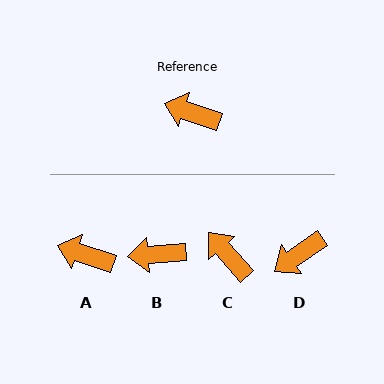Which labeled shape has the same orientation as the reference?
A.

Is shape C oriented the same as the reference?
No, it is off by about 30 degrees.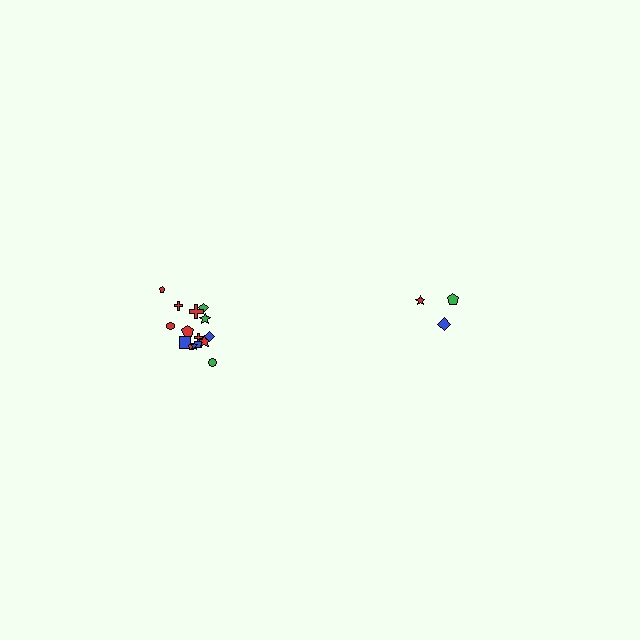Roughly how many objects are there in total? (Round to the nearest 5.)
Roughly 20 objects in total.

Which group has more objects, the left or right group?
The left group.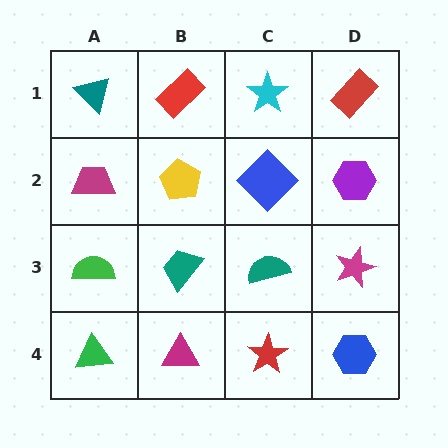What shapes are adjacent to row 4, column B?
A teal trapezoid (row 3, column B), a green triangle (row 4, column A), a red star (row 4, column C).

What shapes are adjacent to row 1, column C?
A blue diamond (row 2, column C), a red rectangle (row 1, column B), a red rectangle (row 1, column D).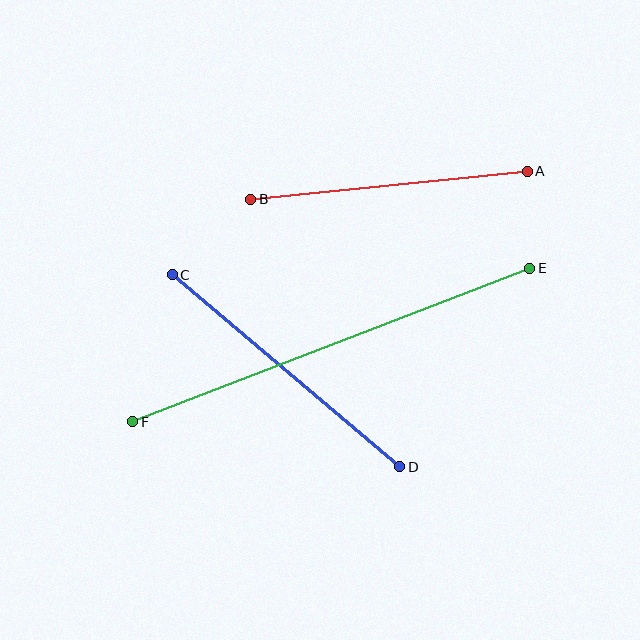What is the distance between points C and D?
The distance is approximately 297 pixels.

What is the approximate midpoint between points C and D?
The midpoint is at approximately (286, 371) pixels.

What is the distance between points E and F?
The distance is approximately 426 pixels.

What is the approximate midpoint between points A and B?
The midpoint is at approximately (389, 185) pixels.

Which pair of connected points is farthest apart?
Points E and F are farthest apart.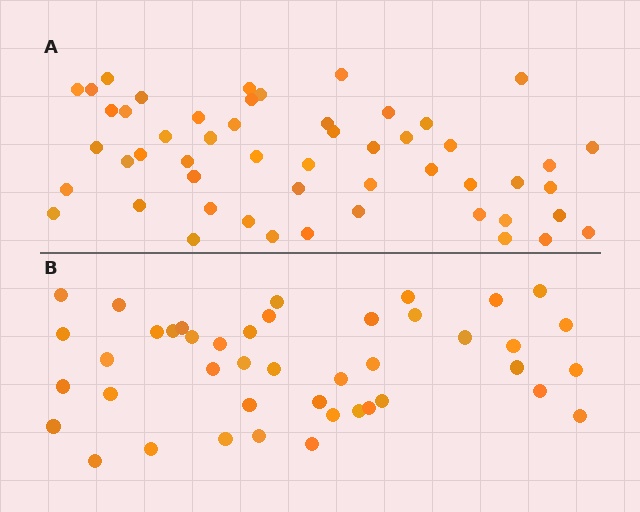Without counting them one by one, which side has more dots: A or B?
Region A (the top region) has more dots.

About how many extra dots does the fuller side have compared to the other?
Region A has roughly 8 or so more dots than region B.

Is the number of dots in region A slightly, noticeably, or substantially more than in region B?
Region A has only slightly more — the two regions are fairly close. The ratio is roughly 1.2 to 1.